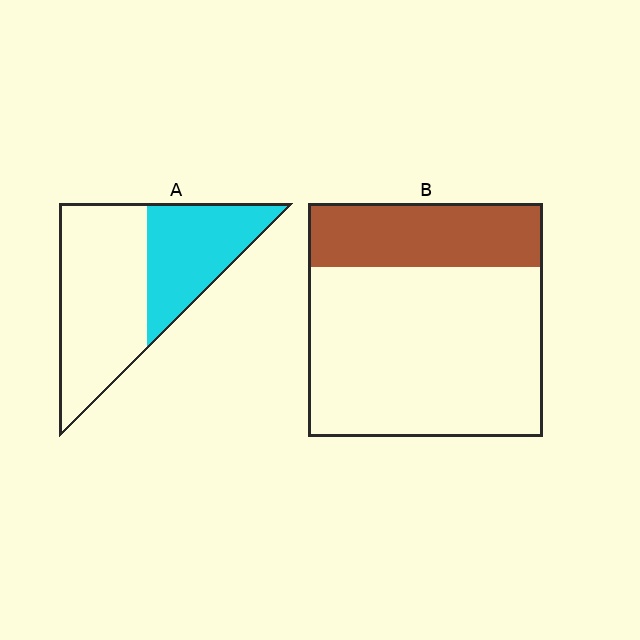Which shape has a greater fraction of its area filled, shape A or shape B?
Shape A.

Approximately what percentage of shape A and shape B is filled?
A is approximately 40% and B is approximately 25%.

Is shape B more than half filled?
No.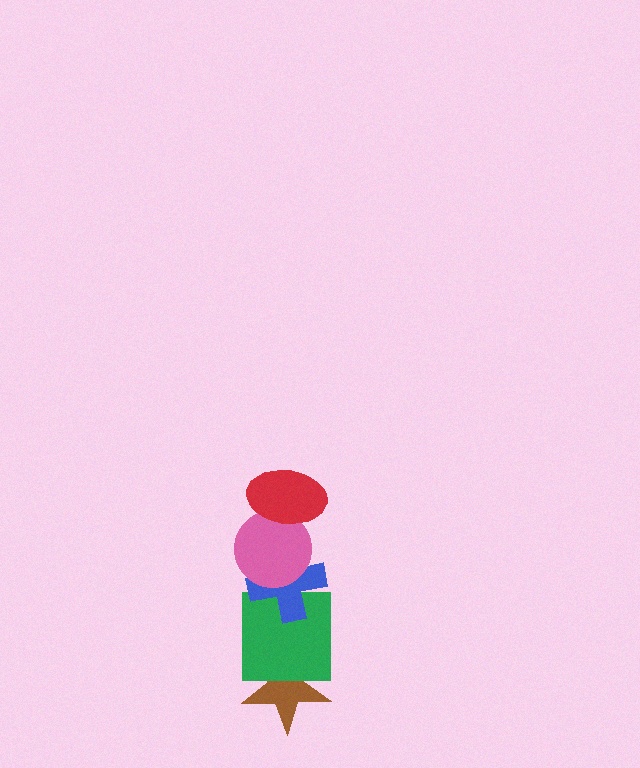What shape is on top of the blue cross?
The pink circle is on top of the blue cross.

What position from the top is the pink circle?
The pink circle is 2nd from the top.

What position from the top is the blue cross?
The blue cross is 3rd from the top.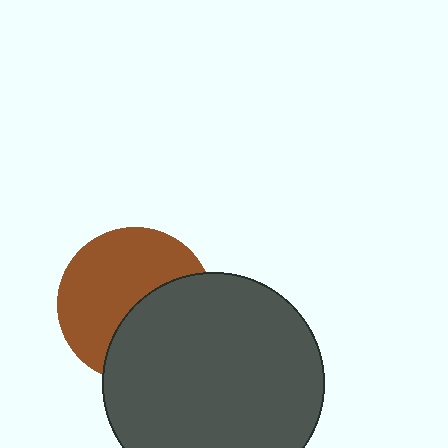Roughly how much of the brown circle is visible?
About half of it is visible (roughly 57%).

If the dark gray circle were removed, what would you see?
You would see the complete brown circle.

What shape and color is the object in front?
The object in front is a dark gray circle.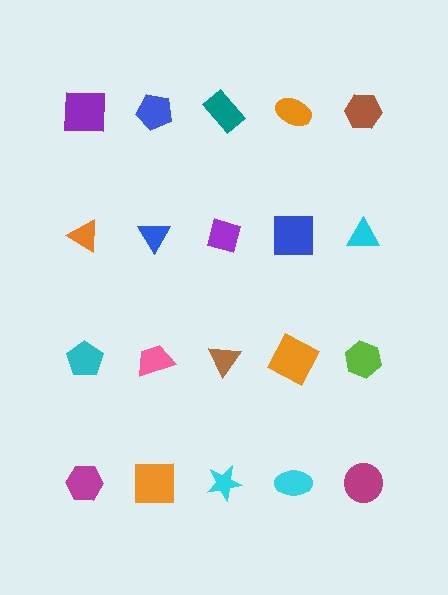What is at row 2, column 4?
A blue square.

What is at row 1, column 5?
A brown hexagon.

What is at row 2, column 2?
A blue triangle.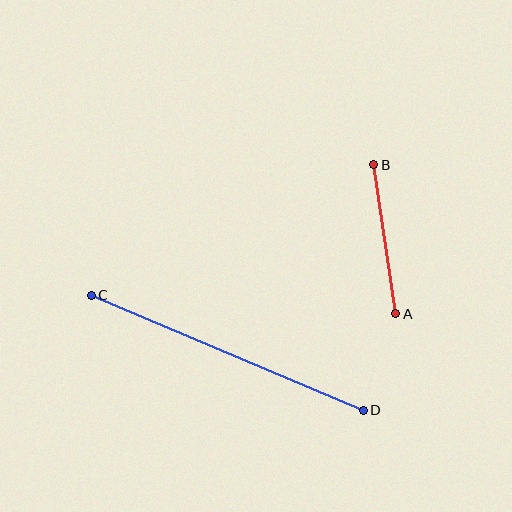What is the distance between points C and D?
The distance is approximately 295 pixels.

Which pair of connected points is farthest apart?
Points C and D are farthest apart.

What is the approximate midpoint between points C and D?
The midpoint is at approximately (227, 353) pixels.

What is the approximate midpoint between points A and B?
The midpoint is at approximately (385, 239) pixels.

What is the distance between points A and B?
The distance is approximately 151 pixels.